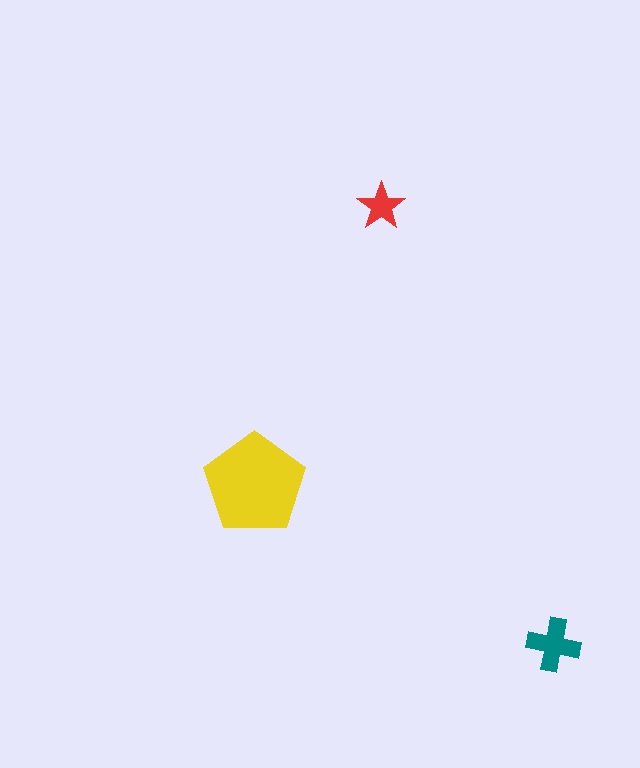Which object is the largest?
The yellow pentagon.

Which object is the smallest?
The red star.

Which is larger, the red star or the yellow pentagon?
The yellow pentagon.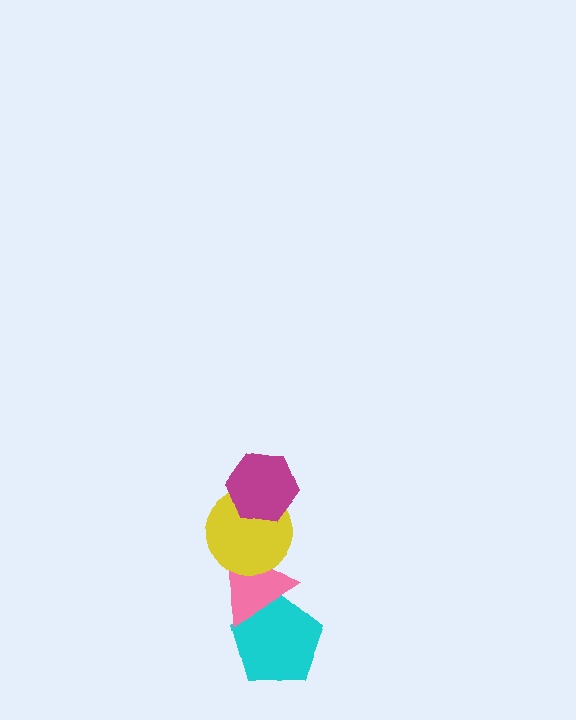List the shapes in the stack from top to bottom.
From top to bottom: the magenta hexagon, the yellow circle, the pink triangle, the cyan pentagon.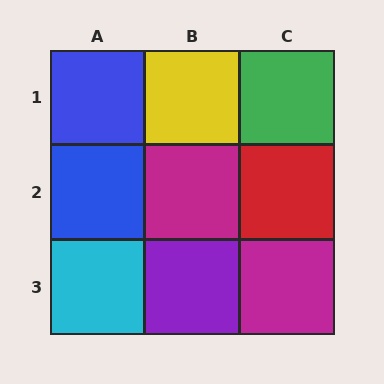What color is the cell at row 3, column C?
Magenta.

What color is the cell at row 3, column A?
Cyan.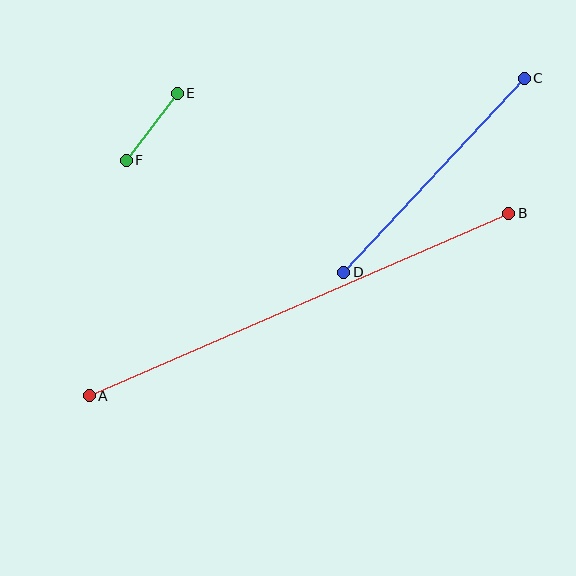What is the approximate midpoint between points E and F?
The midpoint is at approximately (152, 127) pixels.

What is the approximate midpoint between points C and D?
The midpoint is at approximately (434, 175) pixels.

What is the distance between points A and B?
The distance is approximately 458 pixels.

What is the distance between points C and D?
The distance is approximately 265 pixels.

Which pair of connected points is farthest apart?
Points A and B are farthest apart.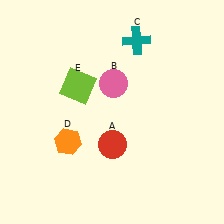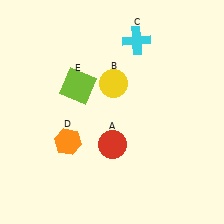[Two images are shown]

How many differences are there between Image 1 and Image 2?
There are 2 differences between the two images.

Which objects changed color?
B changed from pink to yellow. C changed from teal to cyan.